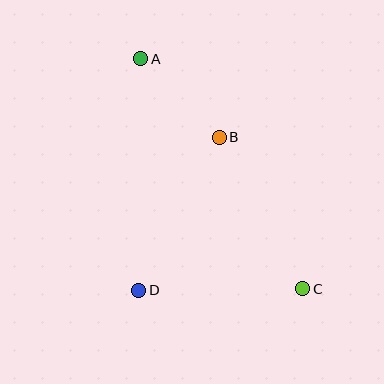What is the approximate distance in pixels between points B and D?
The distance between B and D is approximately 173 pixels.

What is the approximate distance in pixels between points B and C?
The distance between B and C is approximately 173 pixels.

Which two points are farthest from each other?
Points A and C are farthest from each other.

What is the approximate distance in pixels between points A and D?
The distance between A and D is approximately 232 pixels.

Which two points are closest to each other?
Points A and B are closest to each other.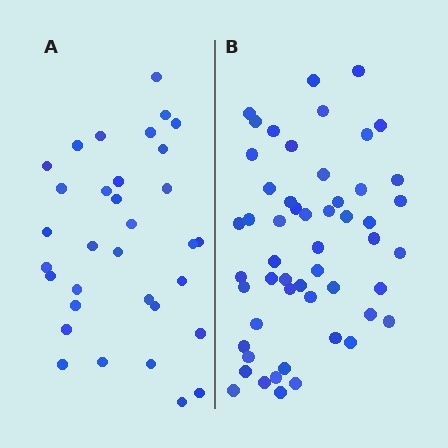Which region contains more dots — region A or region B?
Region B (the right region) has more dots.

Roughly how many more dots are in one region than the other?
Region B has approximately 20 more dots than region A.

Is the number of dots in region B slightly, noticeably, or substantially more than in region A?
Region B has substantially more. The ratio is roughly 1.6 to 1.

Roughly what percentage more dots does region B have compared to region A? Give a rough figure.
About 60% more.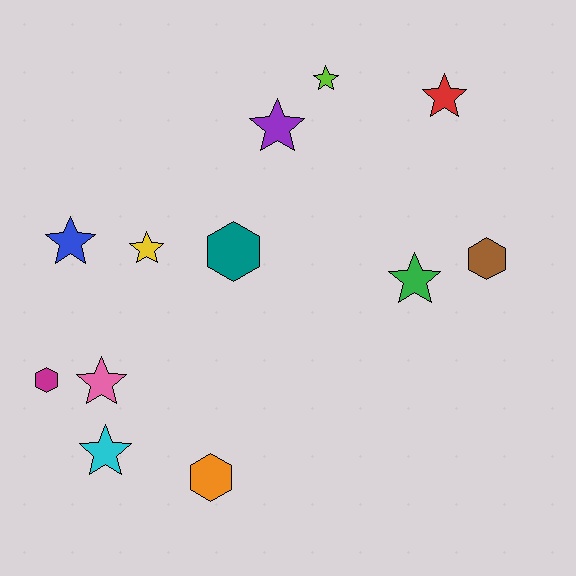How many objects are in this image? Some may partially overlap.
There are 12 objects.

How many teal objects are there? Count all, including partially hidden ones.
There is 1 teal object.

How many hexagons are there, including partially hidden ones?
There are 4 hexagons.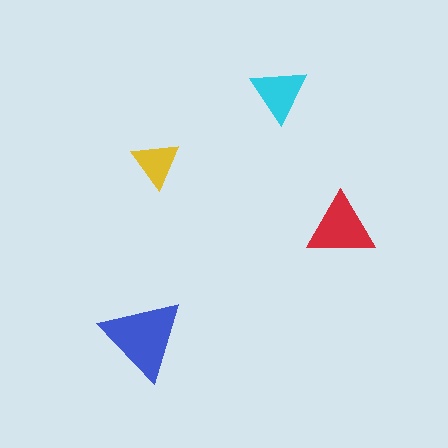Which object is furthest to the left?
The blue triangle is leftmost.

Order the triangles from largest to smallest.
the blue one, the red one, the cyan one, the yellow one.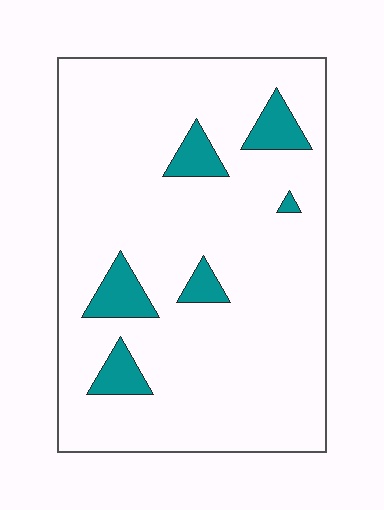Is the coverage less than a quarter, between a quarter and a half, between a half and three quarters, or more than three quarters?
Less than a quarter.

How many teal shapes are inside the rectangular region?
6.